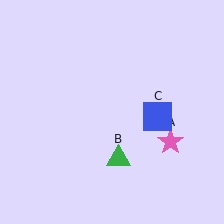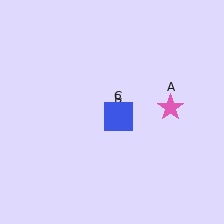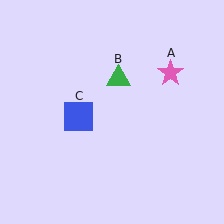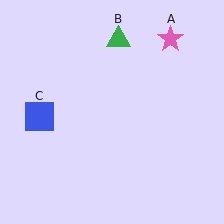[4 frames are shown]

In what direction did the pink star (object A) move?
The pink star (object A) moved up.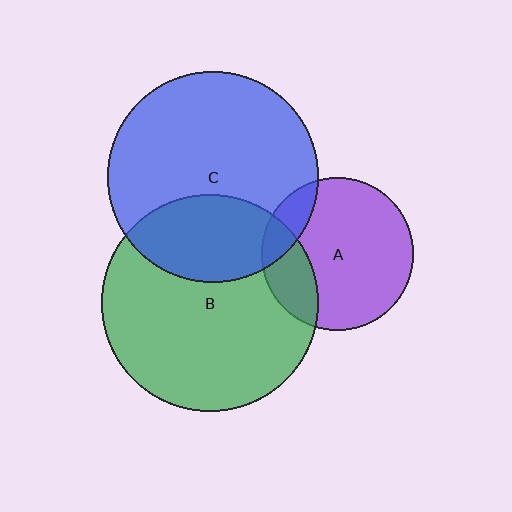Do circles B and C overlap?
Yes.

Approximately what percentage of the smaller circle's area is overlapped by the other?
Approximately 30%.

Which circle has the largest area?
Circle B (green).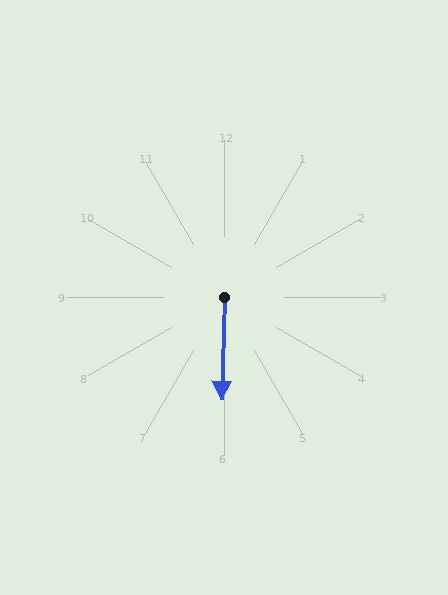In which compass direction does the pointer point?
South.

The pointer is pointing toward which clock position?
Roughly 6 o'clock.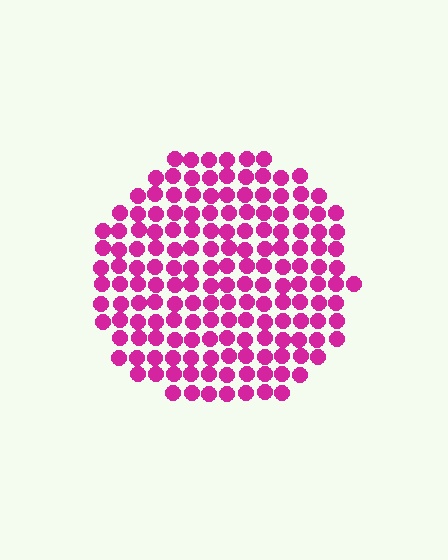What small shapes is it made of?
It is made of small circles.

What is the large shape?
The large shape is a circle.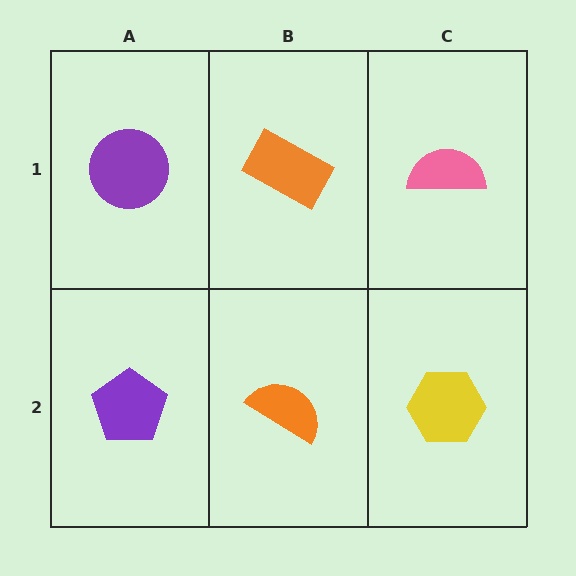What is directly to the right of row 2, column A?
An orange semicircle.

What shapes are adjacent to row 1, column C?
A yellow hexagon (row 2, column C), an orange rectangle (row 1, column B).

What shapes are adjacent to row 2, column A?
A purple circle (row 1, column A), an orange semicircle (row 2, column B).